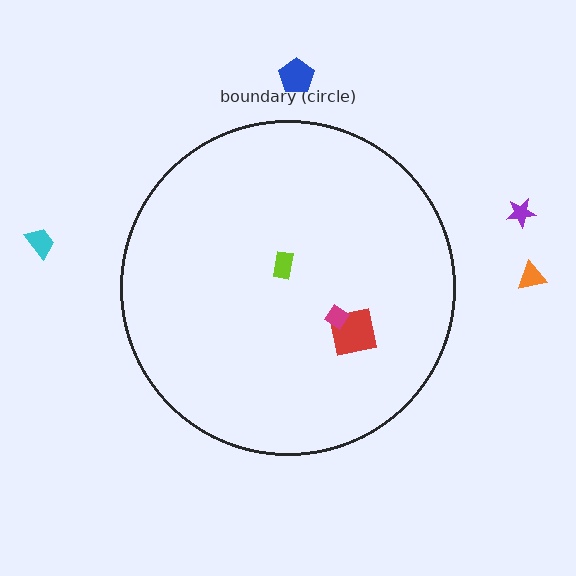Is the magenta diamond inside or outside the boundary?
Inside.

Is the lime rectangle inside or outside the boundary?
Inside.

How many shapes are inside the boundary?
3 inside, 4 outside.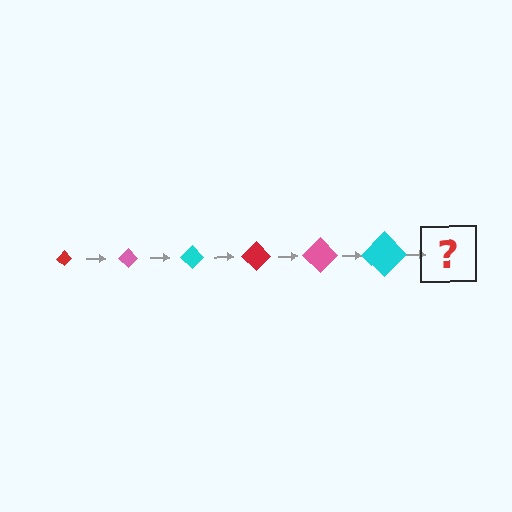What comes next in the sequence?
The next element should be a red diamond, larger than the previous one.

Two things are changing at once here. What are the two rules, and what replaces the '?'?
The two rules are that the diamond grows larger each step and the color cycles through red, pink, and cyan. The '?' should be a red diamond, larger than the previous one.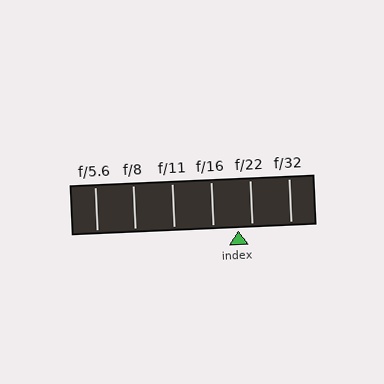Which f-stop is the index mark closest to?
The index mark is closest to f/22.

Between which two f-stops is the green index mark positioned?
The index mark is between f/16 and f/22.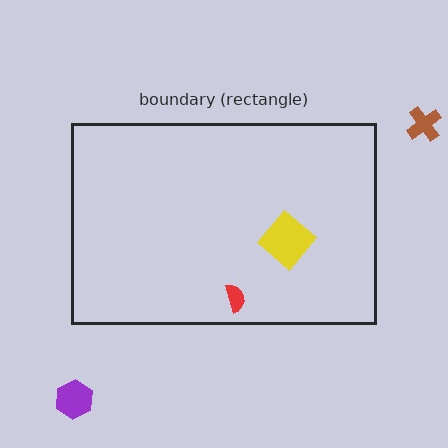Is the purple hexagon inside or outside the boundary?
Outside.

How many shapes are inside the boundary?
2 inside, 2 outside.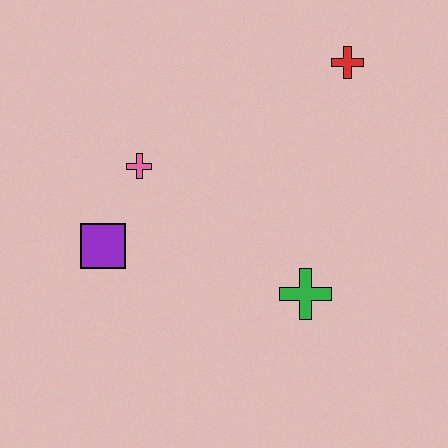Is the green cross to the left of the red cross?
Yes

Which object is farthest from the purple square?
The red cross is farthest from the purple square.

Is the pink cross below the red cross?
Yes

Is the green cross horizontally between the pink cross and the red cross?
Yes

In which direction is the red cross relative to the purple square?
The red cross is to the right of the purple square.